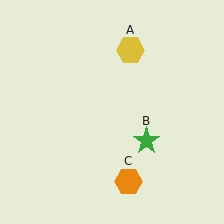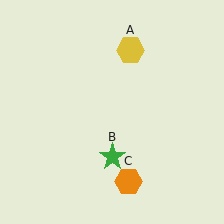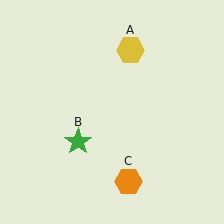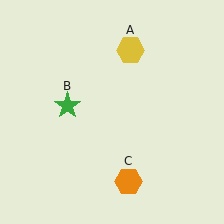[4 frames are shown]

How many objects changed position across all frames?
1 object changed position: green star (object B).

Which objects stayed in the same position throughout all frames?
Yellow hexagon (object A) and orange hexagon (object C) remained stationary.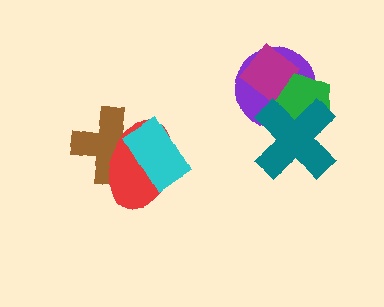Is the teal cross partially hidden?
No, no other shape covers it.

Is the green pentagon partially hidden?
Yes, it is partially covered by another shape.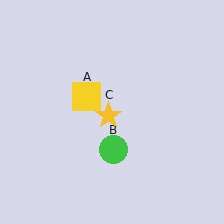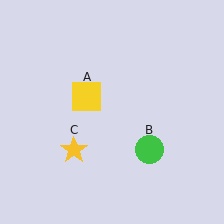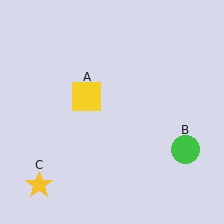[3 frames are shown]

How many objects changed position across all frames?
2 objects changed position: green circle (object B), yellow star (object C).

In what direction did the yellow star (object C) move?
The yellow star (object C) moved down and to the left.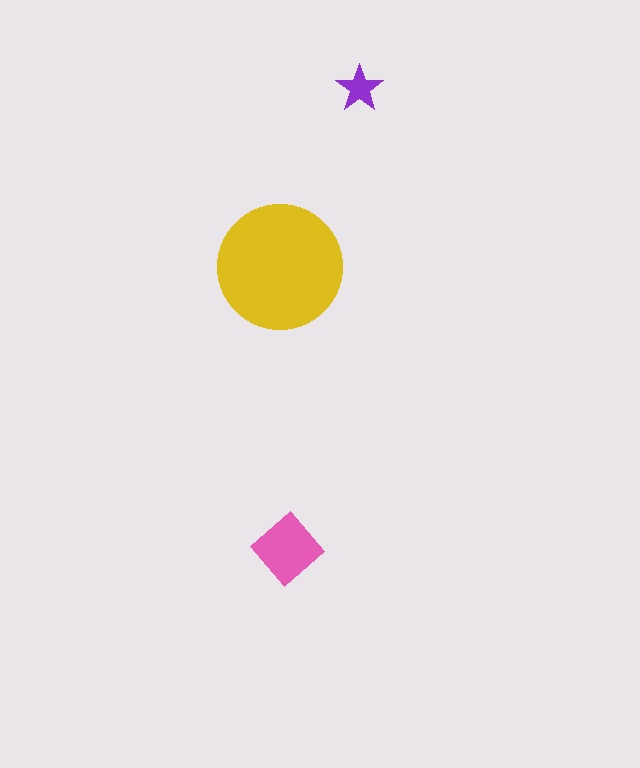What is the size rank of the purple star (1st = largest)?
3rd.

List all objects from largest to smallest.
The yellow circle, the pink diamond, the purple star.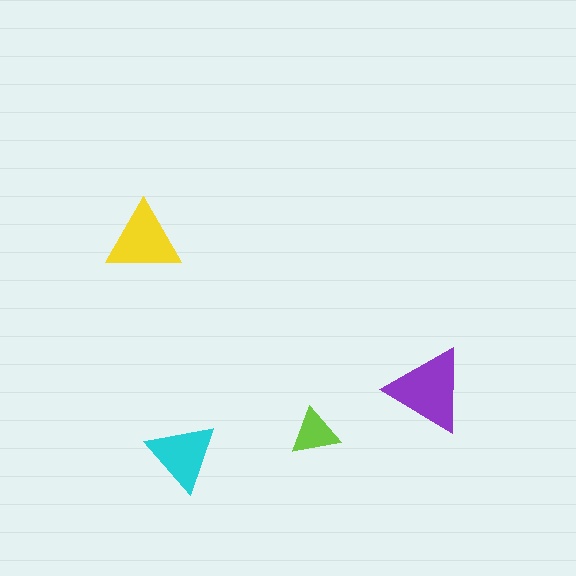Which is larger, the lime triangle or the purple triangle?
The purple one.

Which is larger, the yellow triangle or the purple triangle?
The purple one.